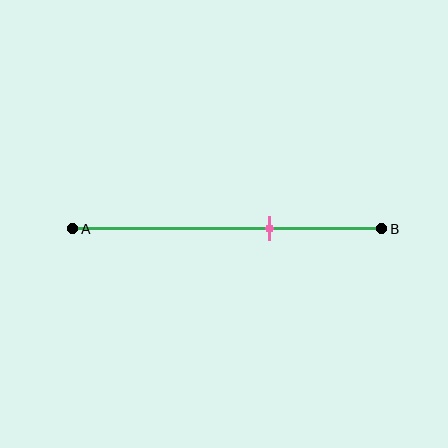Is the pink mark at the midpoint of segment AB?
No, the mark is at about 65% from A, not at the 50% midpoint.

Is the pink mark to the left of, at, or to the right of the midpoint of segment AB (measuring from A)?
The pink mark is to the right of the midpoint of segment AB.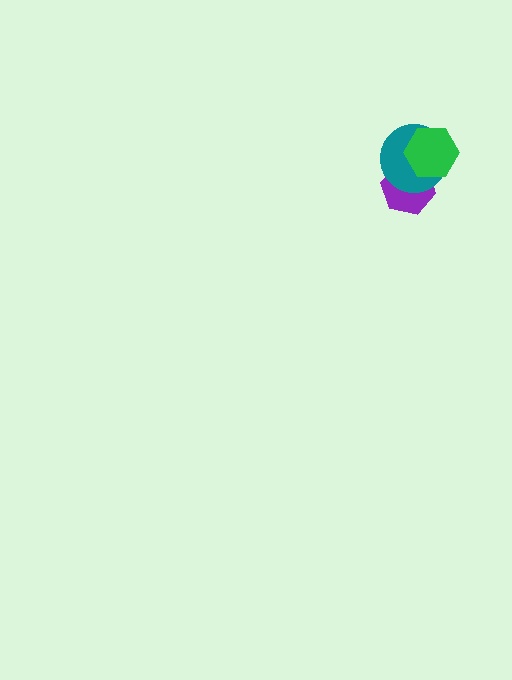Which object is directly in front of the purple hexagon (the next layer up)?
The teal circle is directly in front of the purple hexagon.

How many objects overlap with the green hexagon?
2 objects overlap with the green hexagon.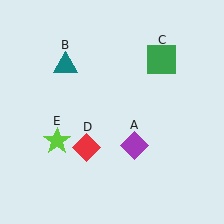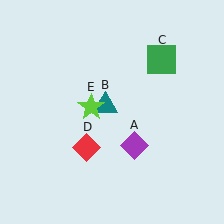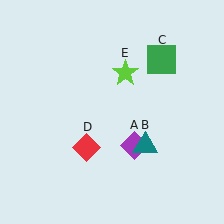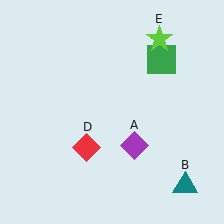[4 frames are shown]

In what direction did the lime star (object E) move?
The lime star (object E) moved up and to the right.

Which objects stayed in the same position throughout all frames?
Purple diamond (object A) and green square (object C) and red diamond (object D) remained stationary.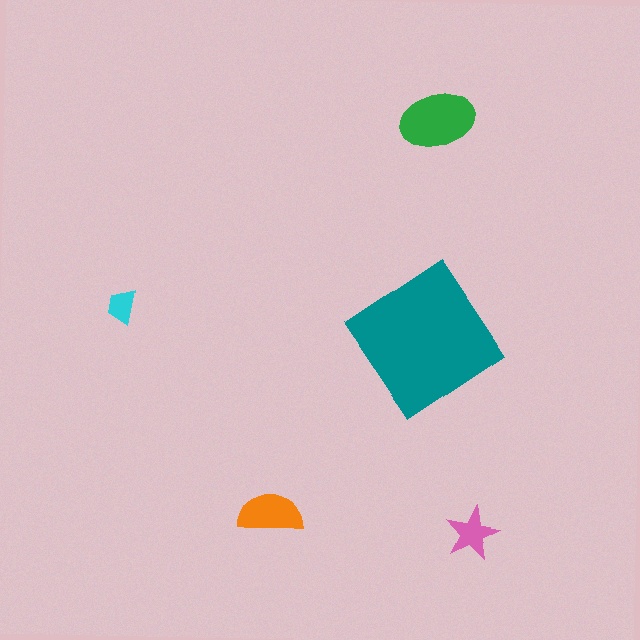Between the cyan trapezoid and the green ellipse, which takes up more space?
The green ellipse.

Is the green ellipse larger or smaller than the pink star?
Larger.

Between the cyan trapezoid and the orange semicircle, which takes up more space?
The orange semicircle.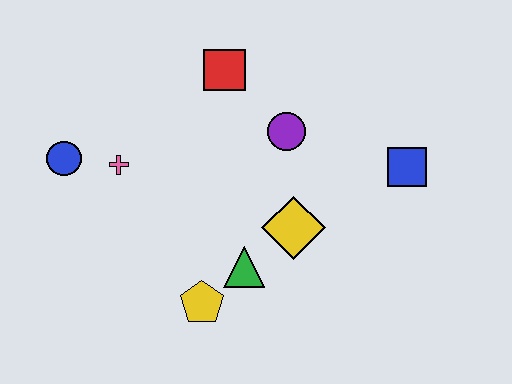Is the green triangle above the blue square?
No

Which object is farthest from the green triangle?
The blue circle is farthest from the green triangle.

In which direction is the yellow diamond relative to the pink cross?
The yellow diamond is to the right of the pink cross.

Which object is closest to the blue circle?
The pink cross is closest to the blue circle.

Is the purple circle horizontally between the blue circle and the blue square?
Yes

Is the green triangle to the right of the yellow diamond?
No